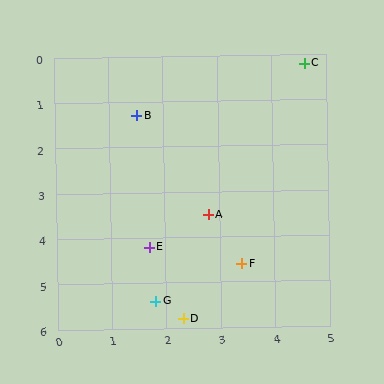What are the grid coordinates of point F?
Point F is at approximately (3.4, 4.6).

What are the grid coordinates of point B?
Point B is at approximately (1.5, 1.3).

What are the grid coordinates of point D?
Point D is at approximately (2.3, 5.8).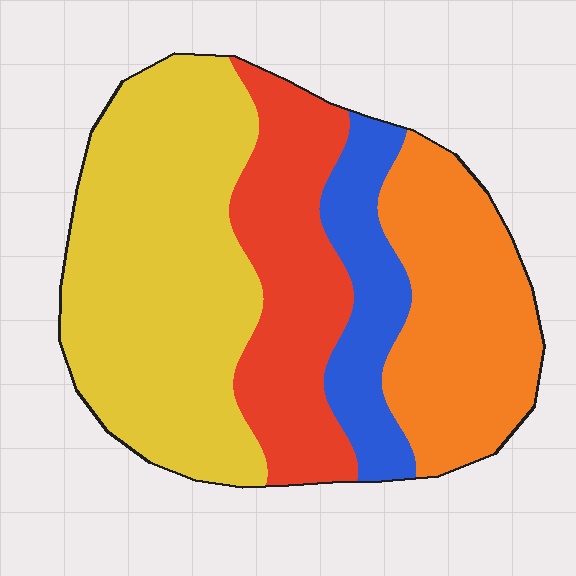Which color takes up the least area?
Blue, at roughly 15%.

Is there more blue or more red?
Red.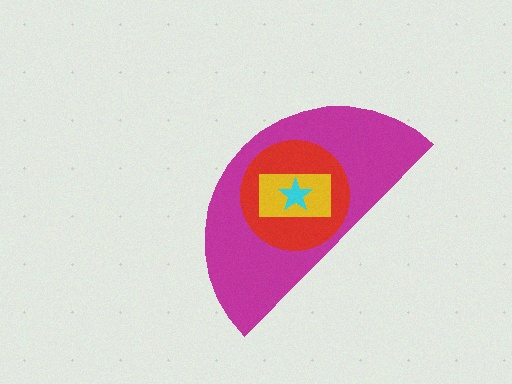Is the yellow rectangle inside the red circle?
Yes.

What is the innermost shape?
The cyan star.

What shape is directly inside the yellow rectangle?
The cyan star.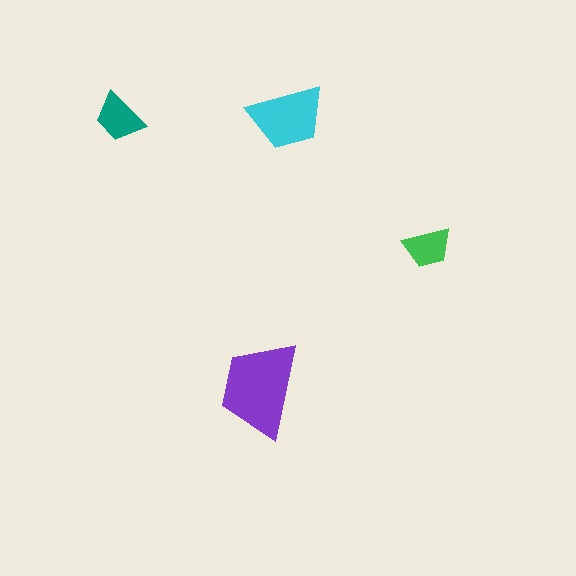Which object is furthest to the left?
The teal trapezoid is leftmost.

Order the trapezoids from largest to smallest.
the purple one, the cyan one, the teal one, the green one.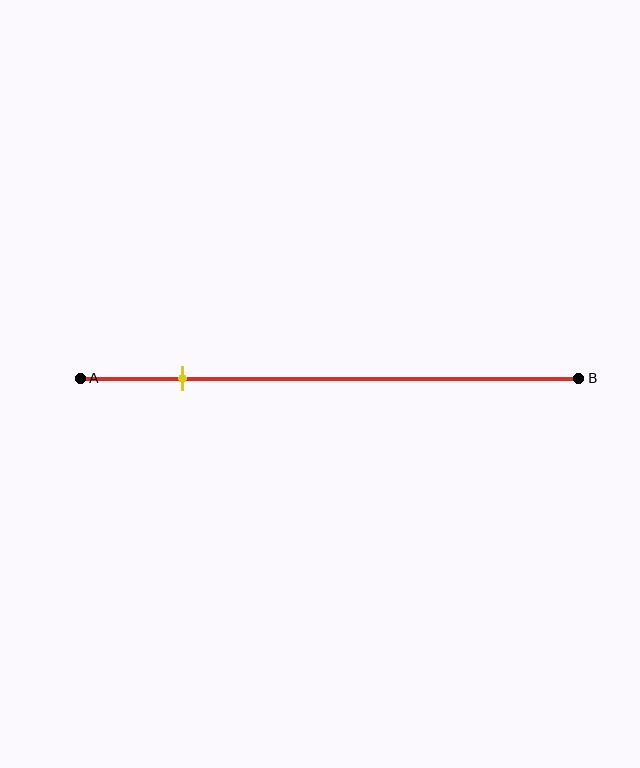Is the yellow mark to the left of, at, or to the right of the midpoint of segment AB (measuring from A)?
The yellow mark is to the left of the midpoint of segment AB.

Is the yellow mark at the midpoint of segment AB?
No, the mark is at about 20% from A, not at the 50% midpoint.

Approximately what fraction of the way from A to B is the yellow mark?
The yellow mark is approximately 20% of the way from A to B.